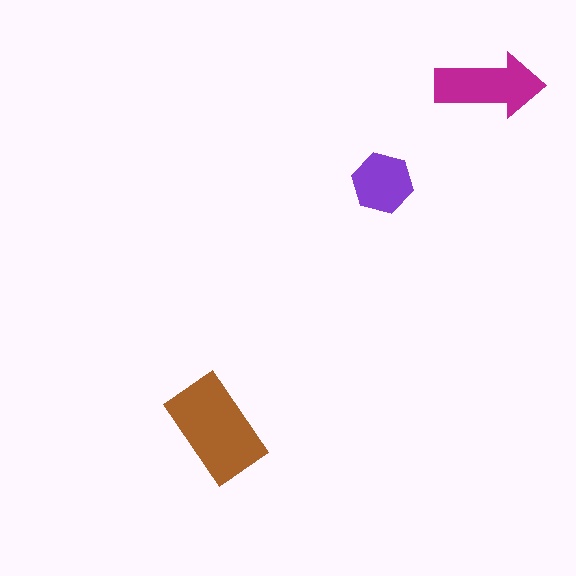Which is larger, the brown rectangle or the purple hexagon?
The brown rectangle.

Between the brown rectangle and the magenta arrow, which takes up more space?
The brown rectangle.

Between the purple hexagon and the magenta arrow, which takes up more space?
The magenta arrow.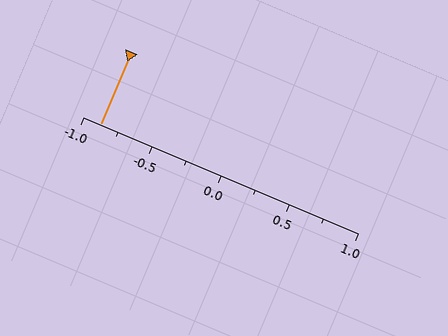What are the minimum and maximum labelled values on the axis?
The axis runs from -1.0 to 1.0.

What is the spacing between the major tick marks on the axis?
The major ticks are spaced 0.5 apart.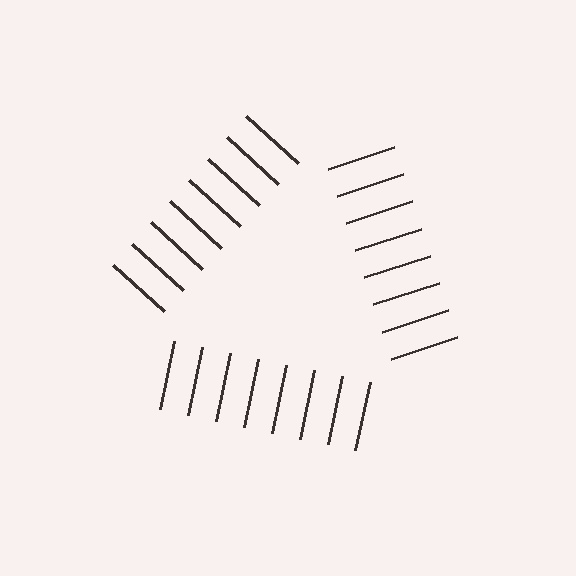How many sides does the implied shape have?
3 sides — the line-ends trace a triangle.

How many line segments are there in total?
24 — 8 along each of the 3 edges.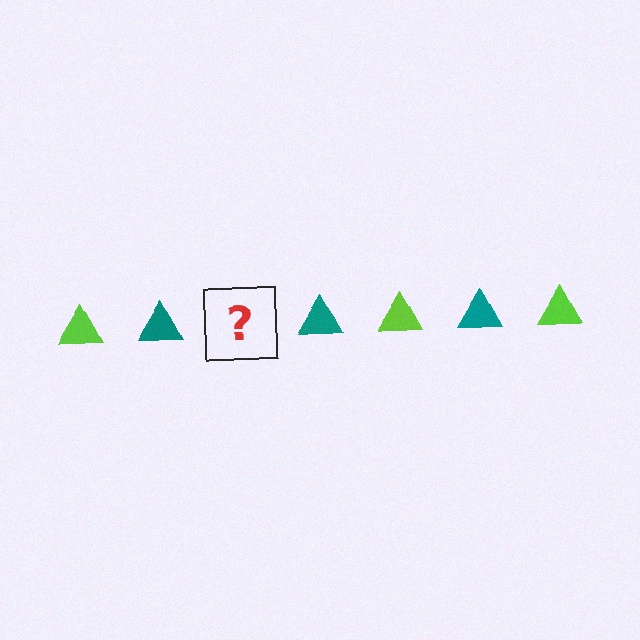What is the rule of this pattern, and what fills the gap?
The rule is that the pattern cycles through lime, teal triangles. The gap should be filled with a lime triangle.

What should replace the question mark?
The question mark should be replaced with a lime triangle.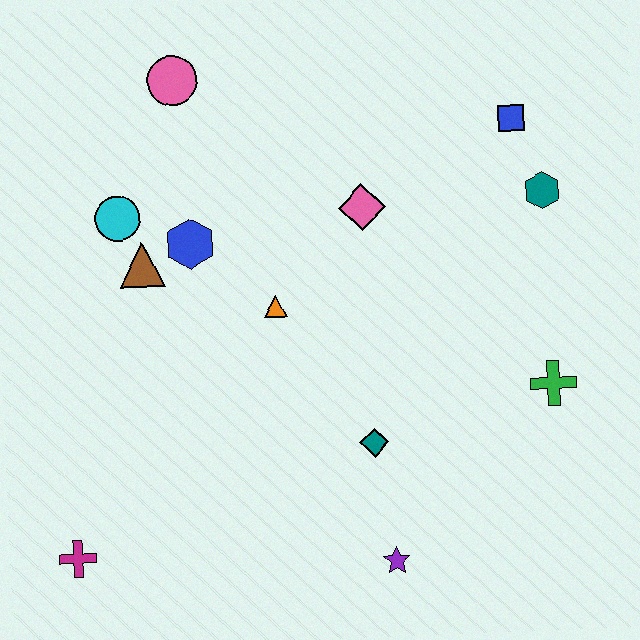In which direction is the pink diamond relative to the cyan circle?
The pink diamond is to the right of the cyan circle.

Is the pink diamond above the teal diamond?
Yes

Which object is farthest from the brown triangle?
The green cross is farthest from the brown triangle.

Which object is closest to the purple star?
The teal diamond is closest to the purple star.